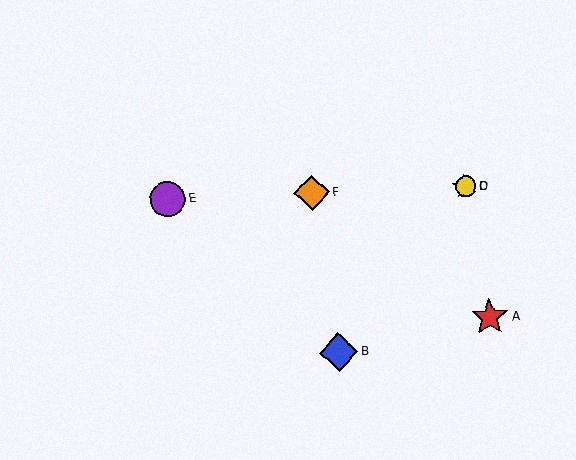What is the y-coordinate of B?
Object B is at y≈352.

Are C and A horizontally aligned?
No, C is at y≈186 and A is at y≈317.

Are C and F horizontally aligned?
Yes, both are at y≈186.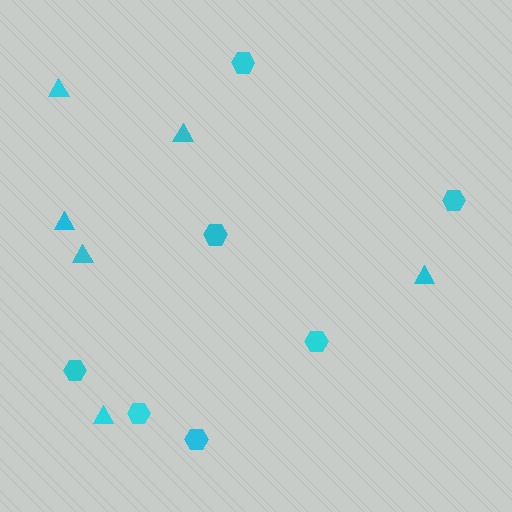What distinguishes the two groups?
There are 2 groups: one group of hexagons (7) and one group of triangles (6).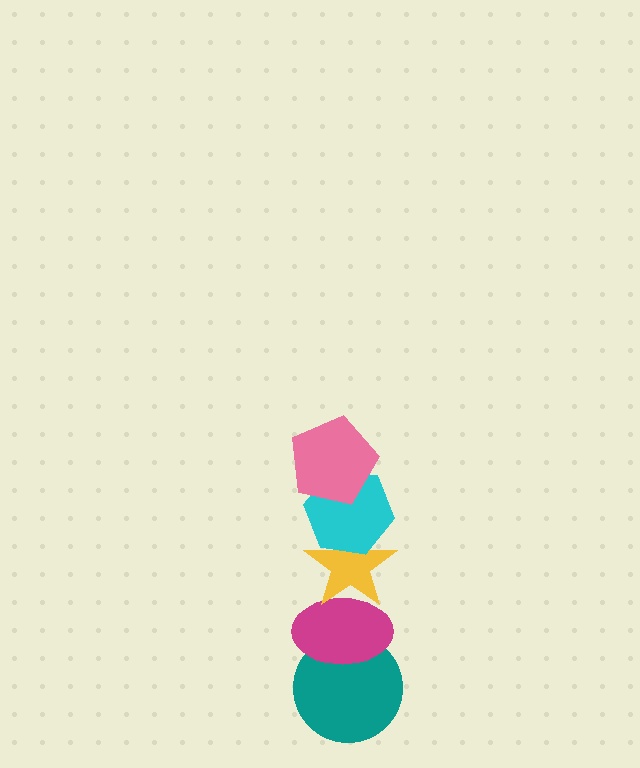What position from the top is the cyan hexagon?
The cyan hexagon is 2nd from the top.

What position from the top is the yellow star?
The yellow star is 3rd from the top.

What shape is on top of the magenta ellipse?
The yellow star is on top of the magenta ellipse.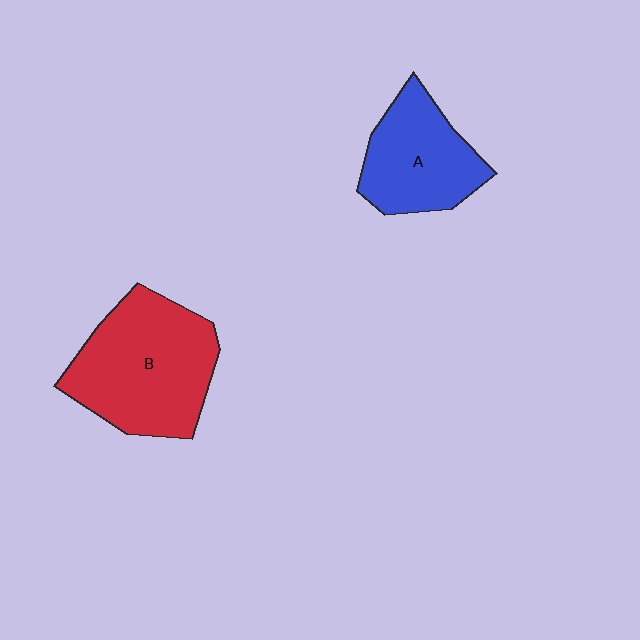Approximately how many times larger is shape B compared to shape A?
Approximately 1.5 times.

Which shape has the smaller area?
Shape A (blue).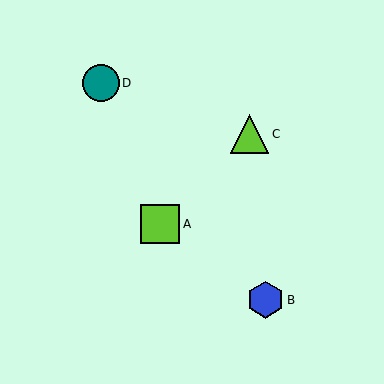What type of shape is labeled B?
Shape B is a blue hexagon.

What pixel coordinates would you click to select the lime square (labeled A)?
Click at (160, 224) to select the lime square A.